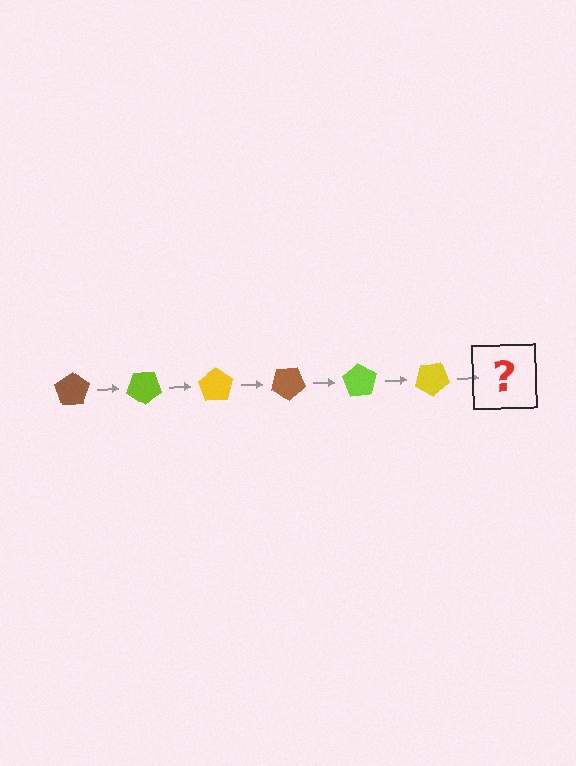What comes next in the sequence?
The next element should be a brown pentagon, rotated 210 degrees from the start.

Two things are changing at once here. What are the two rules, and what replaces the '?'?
The two rules are that it rotates 35 degrees each step and the color cycles through brown, lime, and yellow. The '?' should be a brown pentagon, rotated 210 degrees from the start.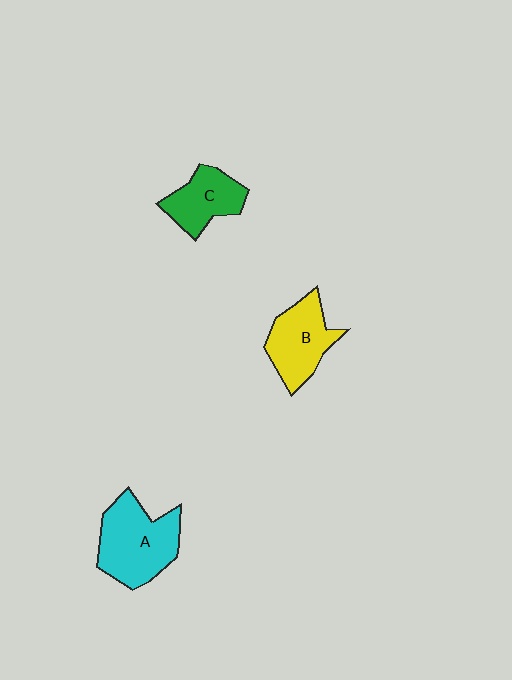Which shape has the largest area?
Shape A (cyan).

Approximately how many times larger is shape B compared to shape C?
Approximately 1.2 times.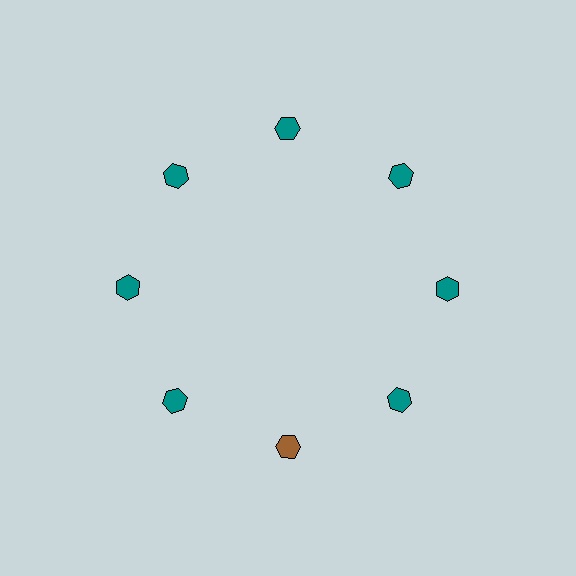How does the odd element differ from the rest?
It has a different color: brown instead of teal.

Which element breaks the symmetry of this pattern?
The brown hexagon at roughly the 6 o'clock position breaks the symmetry. All other shapes are teal hexagons.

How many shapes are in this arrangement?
There are 8 shapes arranged in a ring pattern.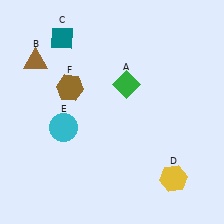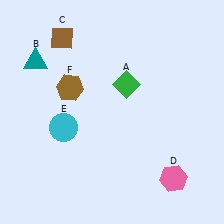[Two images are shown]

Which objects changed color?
B changed from brown to teal. C changed from teal to brown. D changed from yellow to pink.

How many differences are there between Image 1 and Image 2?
There are 3 differences between the two images.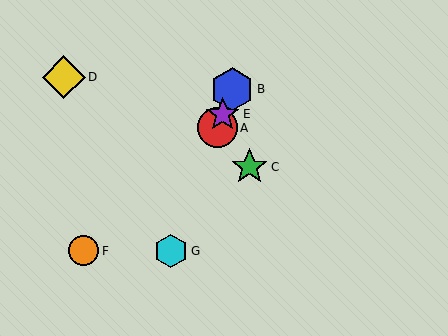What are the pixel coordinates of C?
Object C is at (250, 167).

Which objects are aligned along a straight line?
Objects A, B, E, G are aligned along a straight line.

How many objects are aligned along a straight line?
4 objects (A, B, E, G) are aligned along a straight line.